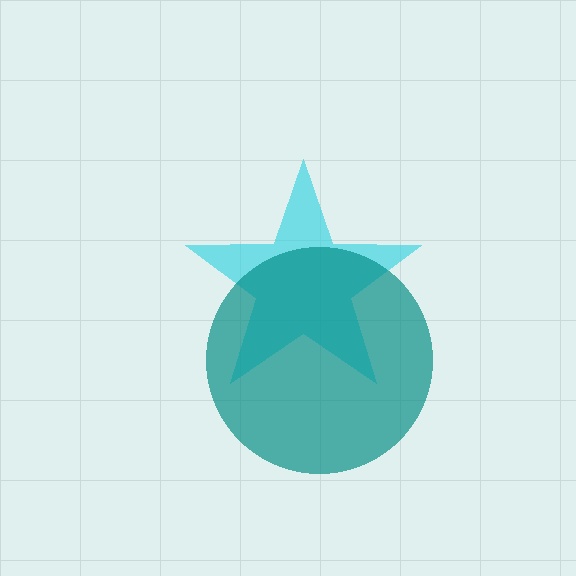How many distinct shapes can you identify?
There are 2 distinct shapes: a cyan star, a teal circle.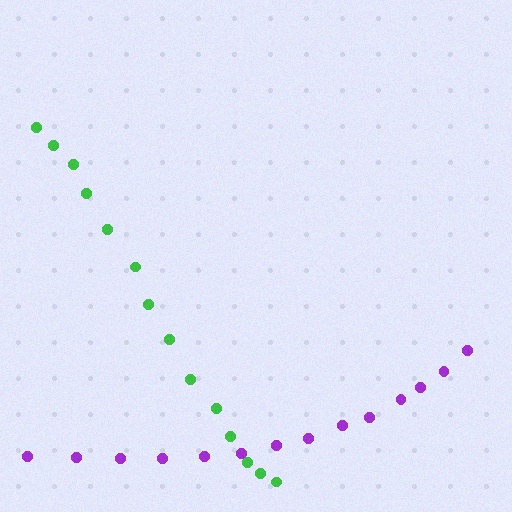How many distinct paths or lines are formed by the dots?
There are 2 distinct paths.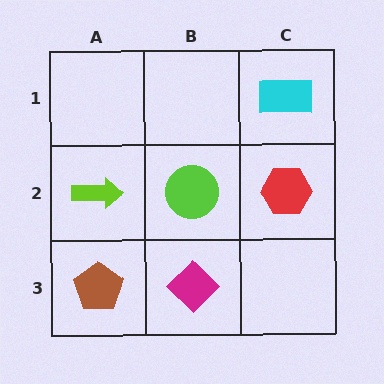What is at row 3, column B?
A magenta diamond.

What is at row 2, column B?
A lime circle.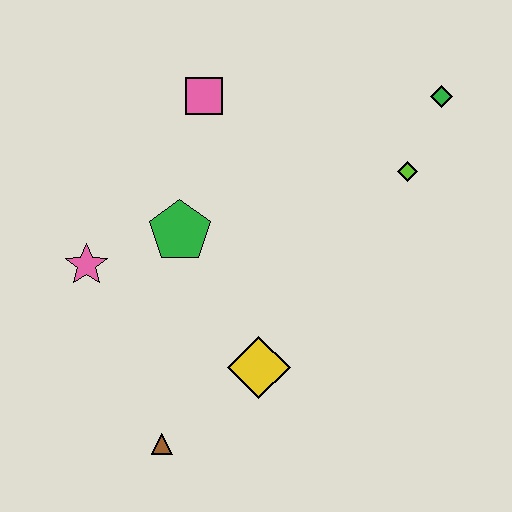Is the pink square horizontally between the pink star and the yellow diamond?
Yes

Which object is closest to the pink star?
The green pentagon is closest to the pink star.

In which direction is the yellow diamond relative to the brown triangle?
The yellow diamond is to the right of the brown triangle.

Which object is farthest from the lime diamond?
The brown triangle is farthest from the lime diamond.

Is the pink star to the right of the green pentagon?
No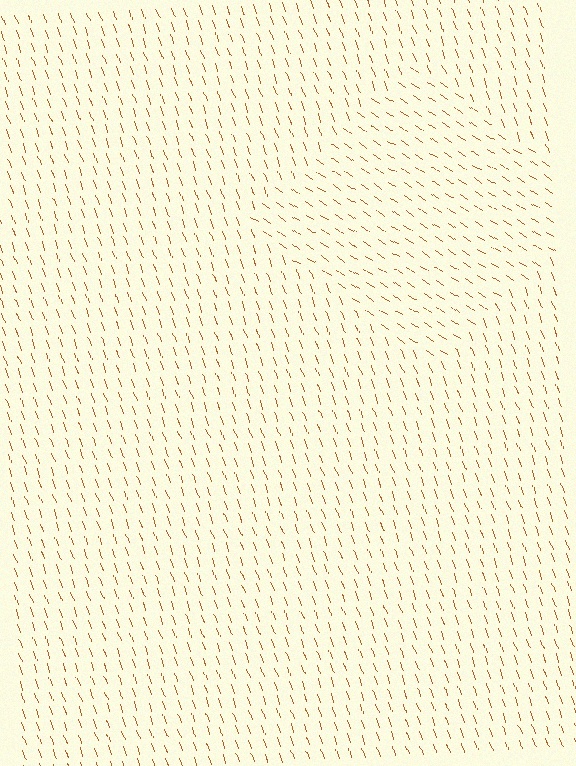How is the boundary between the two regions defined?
The boundary is defined purely by a change in line orientation (approximately 37 degrees difference). All lines are the same color and thickness.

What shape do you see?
I see a diamond.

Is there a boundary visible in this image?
Yes, there is a texture boundary formed by a change in line orientation.